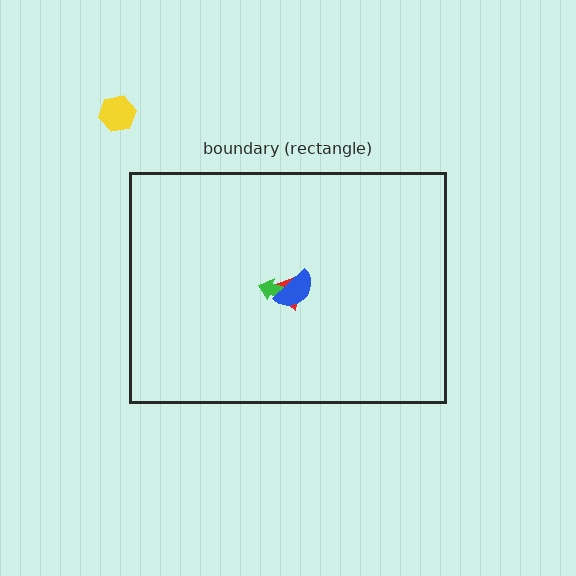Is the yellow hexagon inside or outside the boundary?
Outside.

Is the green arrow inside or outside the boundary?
Inside.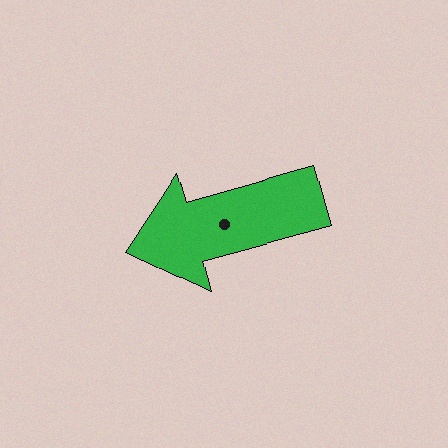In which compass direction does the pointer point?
West.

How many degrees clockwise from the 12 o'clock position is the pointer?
Approximately 254 degrees.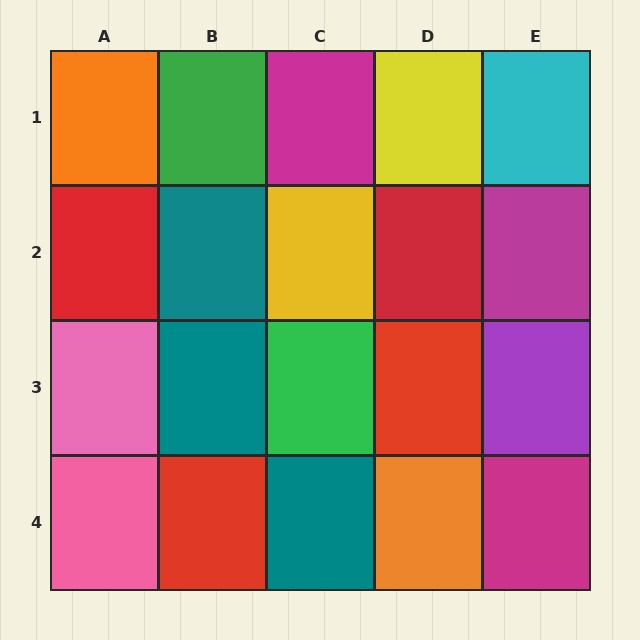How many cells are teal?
3 cells are teal.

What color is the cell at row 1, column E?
Cyan.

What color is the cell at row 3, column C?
Green.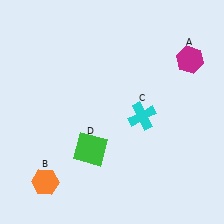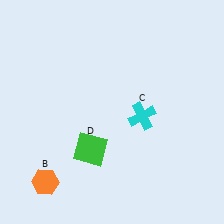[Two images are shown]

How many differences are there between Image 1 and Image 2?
There is 1 difference between the two images.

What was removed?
The magenta hexagon (A) was removed in Image 2.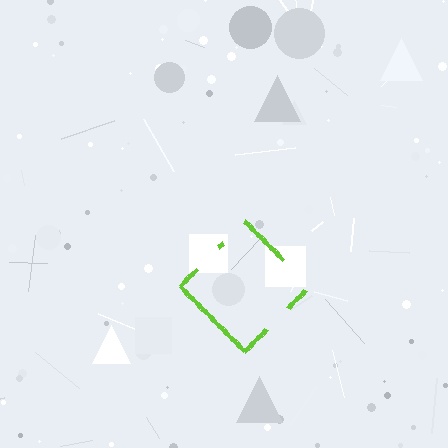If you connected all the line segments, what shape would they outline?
They would outline a diamond.